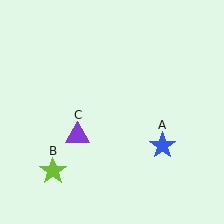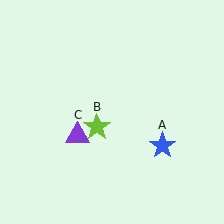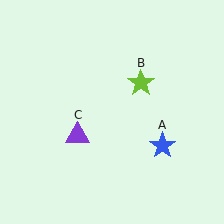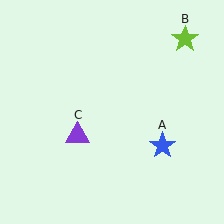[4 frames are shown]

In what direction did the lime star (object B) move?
The lime star (object B) moved up and to the right.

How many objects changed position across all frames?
1 object changed position: lime star (object B).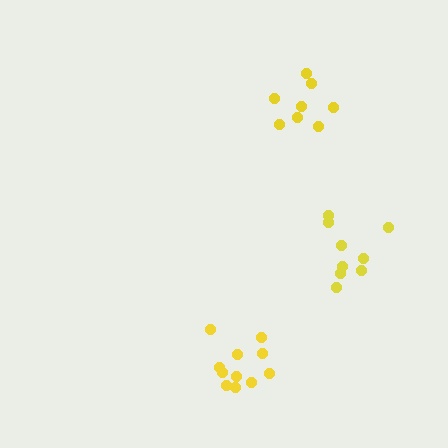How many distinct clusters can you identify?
There are 3 distinct clusters.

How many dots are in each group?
Group 1: 8 dots, Group 2: 9 dots, Group 3: 11 dots (28 total).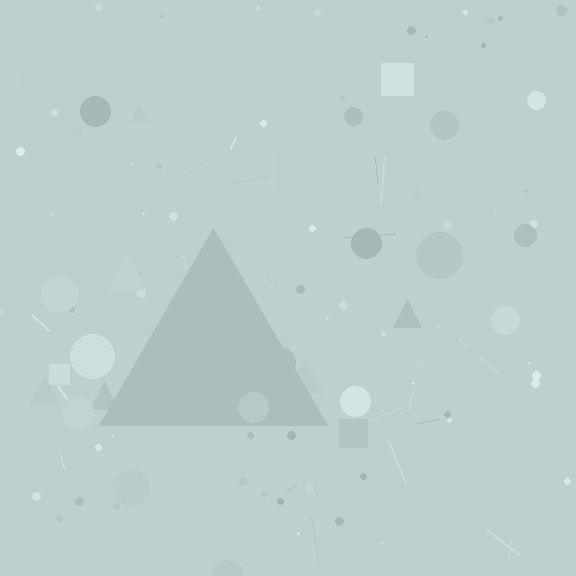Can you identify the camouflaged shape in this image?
The camouflaged shape is a triangle.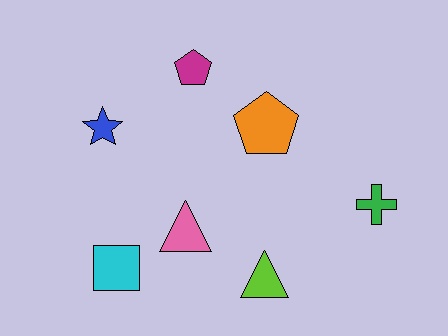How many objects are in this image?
There are 7 objects.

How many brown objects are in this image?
There are no brown objects.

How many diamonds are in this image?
There are no diamonds.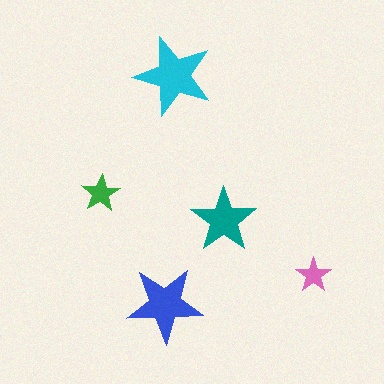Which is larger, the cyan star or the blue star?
The cyan one.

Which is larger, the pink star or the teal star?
The teal one.